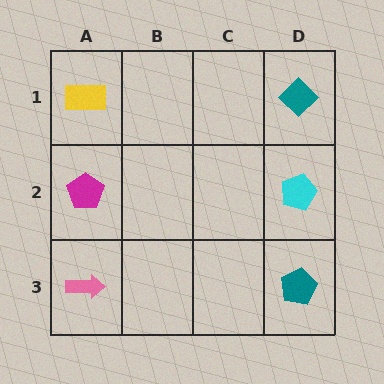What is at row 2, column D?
A cyan pentagon.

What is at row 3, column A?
A pink arrow.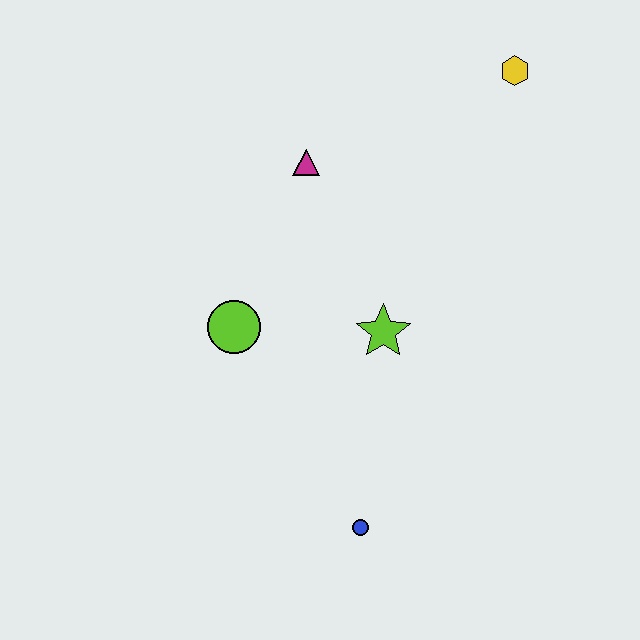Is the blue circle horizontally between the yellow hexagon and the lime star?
No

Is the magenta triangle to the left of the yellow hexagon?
Yes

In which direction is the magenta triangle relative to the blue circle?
The magenta triangle is above the blue circle.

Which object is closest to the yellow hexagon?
The magenta triangle is closest to the yellow hexagon.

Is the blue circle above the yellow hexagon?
No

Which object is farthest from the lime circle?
The yellow hexagon is farthest from the lime circle.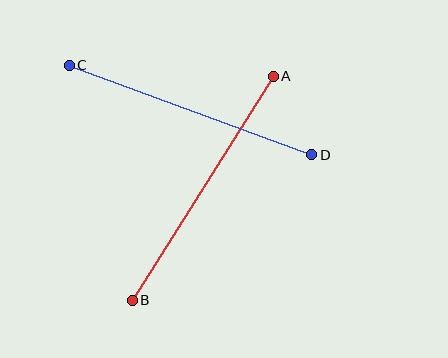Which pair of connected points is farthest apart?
Points A and B are farthest apart.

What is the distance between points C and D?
The distance is approximately 258 pixels.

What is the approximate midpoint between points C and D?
The midpoint is at approximately (190, 110) pixels.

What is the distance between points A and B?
The distance is approximately 265 pixels.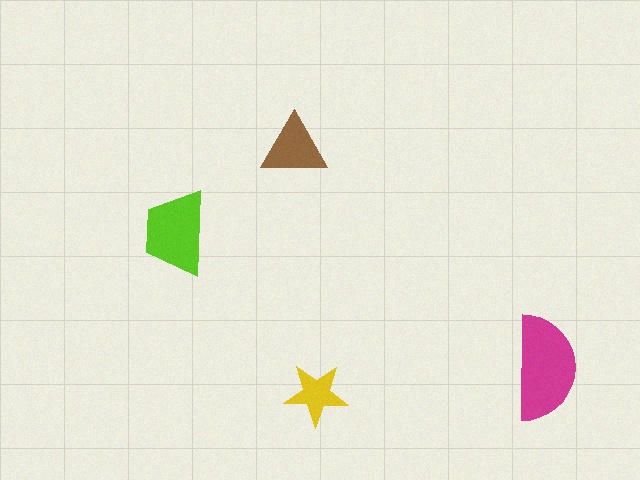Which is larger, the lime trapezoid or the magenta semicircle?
The magenta semicircle.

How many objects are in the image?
There are 4 objects in the image.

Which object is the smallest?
The yellow star.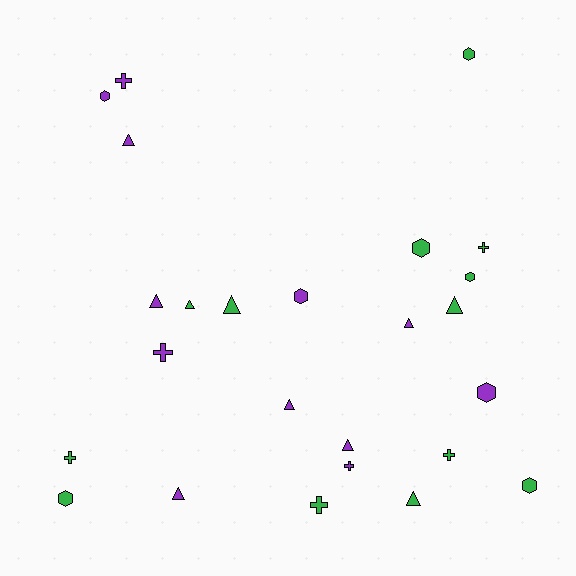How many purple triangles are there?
There are 6 purple triangles.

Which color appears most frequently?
Green, with 13 objects.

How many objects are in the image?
There are 25 objects.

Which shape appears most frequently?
Triangle, with 10 objects.